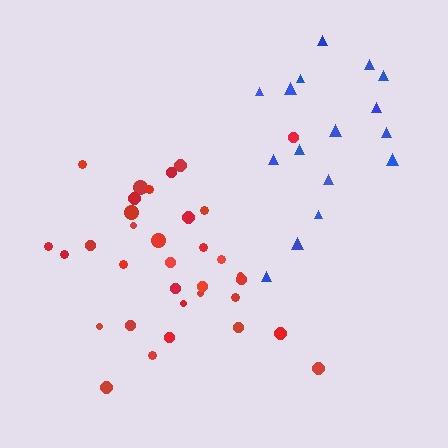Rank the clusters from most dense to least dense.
red, blue.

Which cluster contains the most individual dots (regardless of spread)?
Red (34).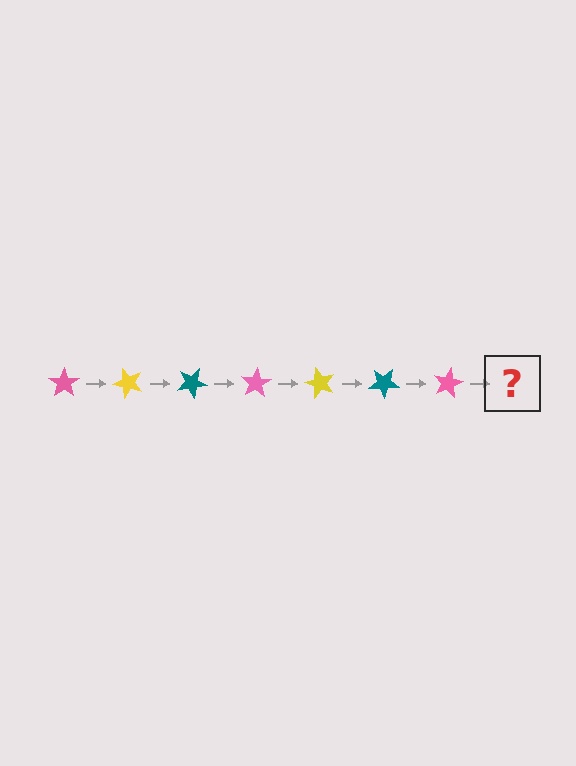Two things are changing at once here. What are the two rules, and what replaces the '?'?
The two rules are that it rotates 50 degrees each step and the color cycles through pink, yellow, and teal. The '?' should be a yellow star, rotated 350 degrees from the start.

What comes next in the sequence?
The next element should be a yellow star, rotated 350 degrees from the start.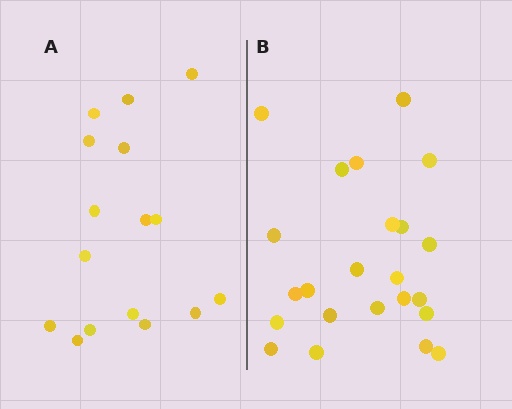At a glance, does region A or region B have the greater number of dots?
Region B (the right region) has more dots.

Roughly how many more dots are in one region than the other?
Region B has roughly 8 or so more dots than region A.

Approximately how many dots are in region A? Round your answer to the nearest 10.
About 20 dots. (The exact count is 16, which rounds to 20.)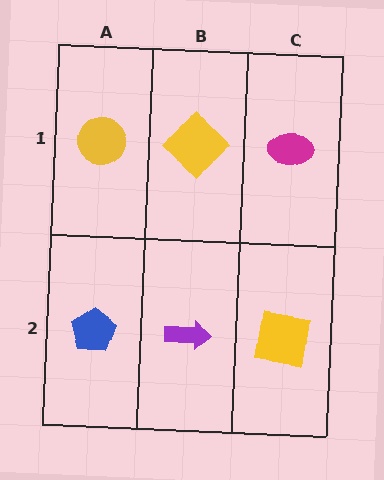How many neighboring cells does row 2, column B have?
3.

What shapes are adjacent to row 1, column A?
A blue pentagon (row 2, column A), a yellow diamond (row 1, column B).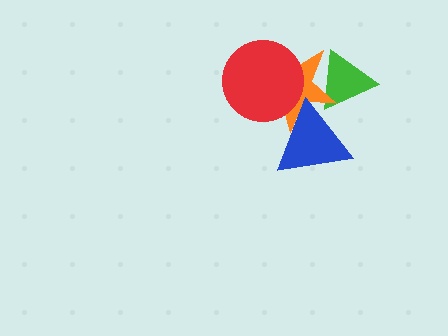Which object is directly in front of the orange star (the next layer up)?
The red circle is directly in front of the orange star.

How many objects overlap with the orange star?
3 objects overlap with the orange star.